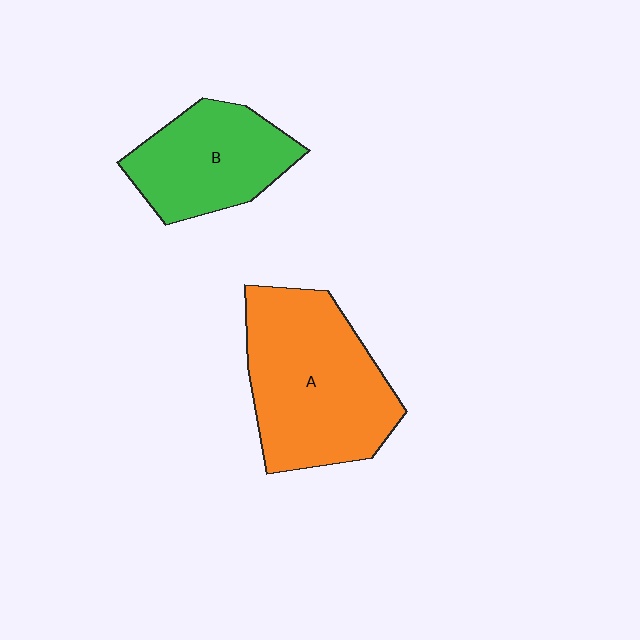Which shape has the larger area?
Shape A (orange).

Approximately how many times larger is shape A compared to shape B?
Approximately 1.5 times.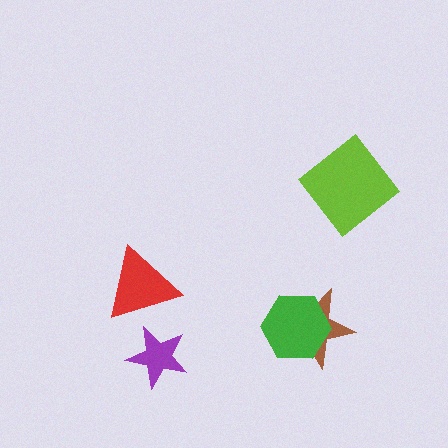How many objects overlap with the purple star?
0 objects overlap with the purple star.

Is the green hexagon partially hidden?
No, no other shape covers it.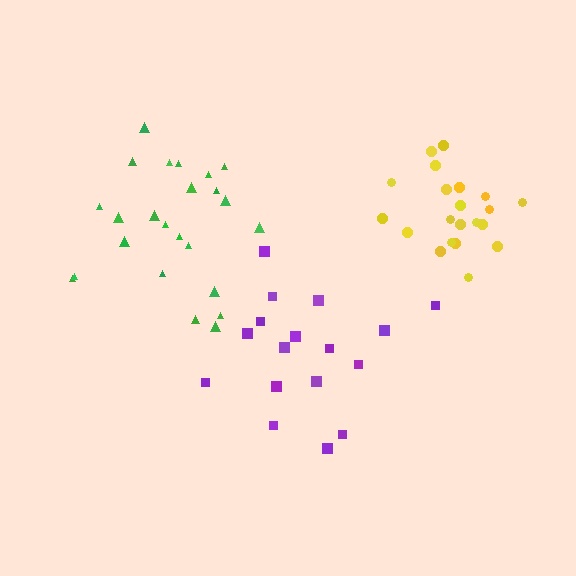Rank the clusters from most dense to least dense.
yellow, green, purple.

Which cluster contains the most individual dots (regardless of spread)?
Green (24).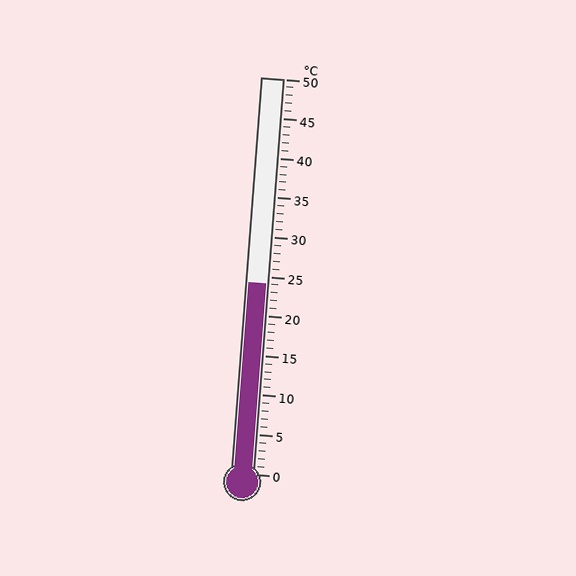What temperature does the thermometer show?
The thermometer shows approximately 24°C.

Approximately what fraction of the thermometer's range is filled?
The thermometer is filled to approximately 50% of its range.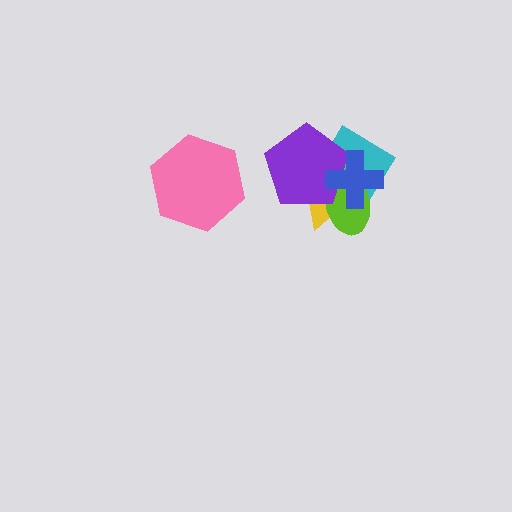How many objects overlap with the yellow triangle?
4 objects overlap with the yellow triangle.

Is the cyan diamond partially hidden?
Yes, it is partially covered by another shape.